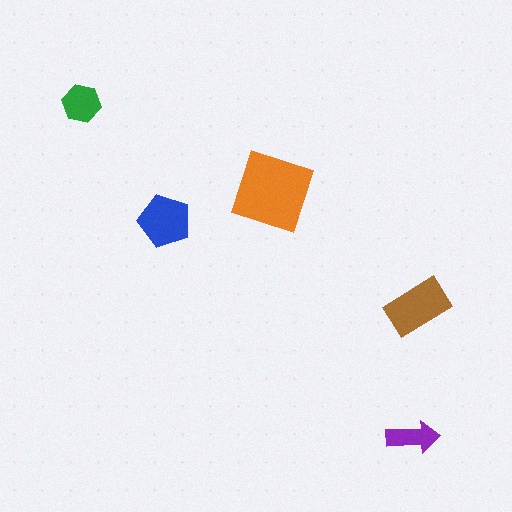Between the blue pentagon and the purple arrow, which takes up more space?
The blue pentagon.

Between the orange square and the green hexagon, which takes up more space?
The orange square.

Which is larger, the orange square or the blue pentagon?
The orange square.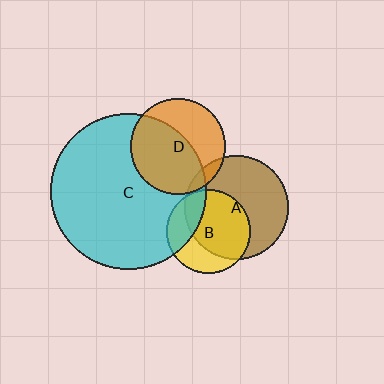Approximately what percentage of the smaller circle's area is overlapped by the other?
Approximately 55%.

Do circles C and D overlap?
Yes.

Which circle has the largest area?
Circle C (cyan).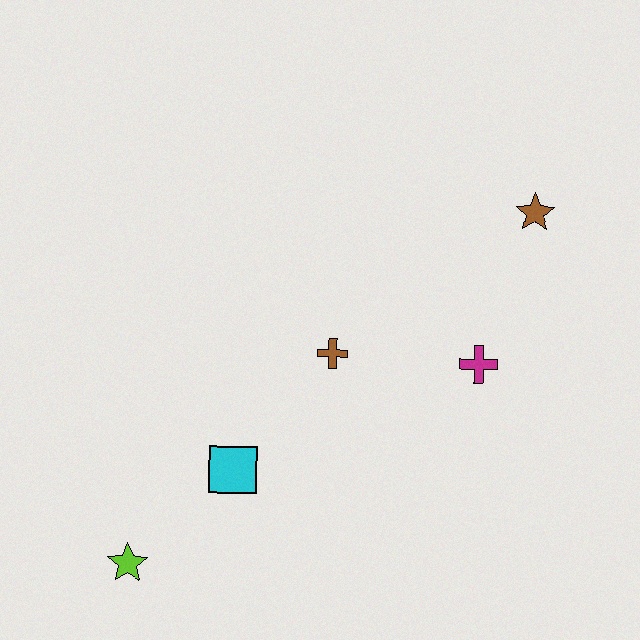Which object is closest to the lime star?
The cyan square is closest to the lime star.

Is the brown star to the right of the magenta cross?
Yes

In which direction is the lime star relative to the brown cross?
The lime star is below the brown cross.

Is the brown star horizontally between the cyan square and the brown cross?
No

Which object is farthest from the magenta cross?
The lime star is farthest from the magenta cross.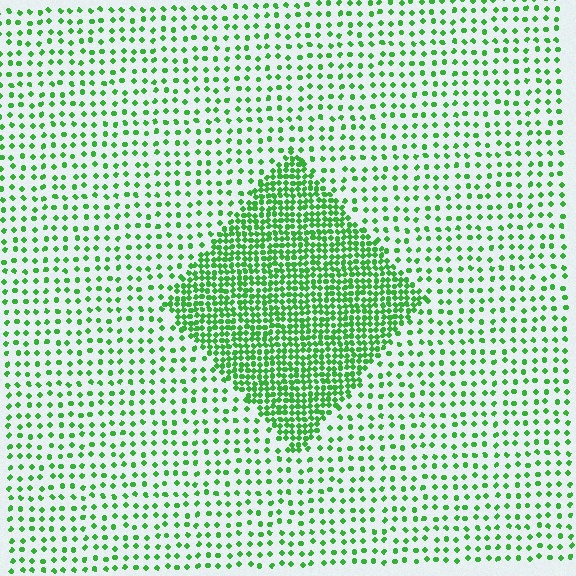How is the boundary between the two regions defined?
The boundary is defined by a change in element density (approximately 2.8x ratio). All elements are the same color, size, and shape.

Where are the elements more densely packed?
The elements are more densely packed inside the diamond boundary.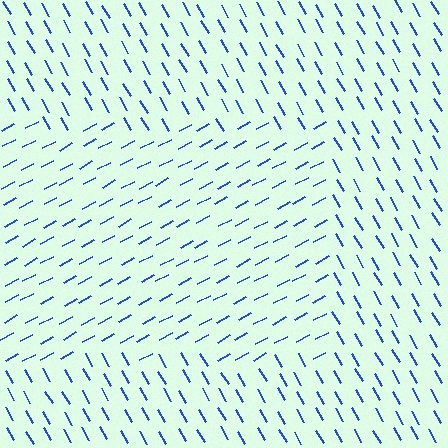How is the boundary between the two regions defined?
The boundary is defined purely by a change in line orientation (approximately 88 degrees difference). All lines are the same color and thickness.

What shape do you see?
I see a rectangle.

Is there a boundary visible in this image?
Yes, there is a texture boundary formed by a change in line orientation.